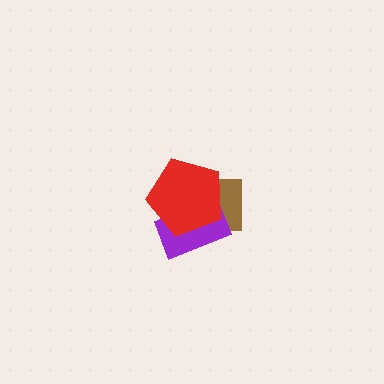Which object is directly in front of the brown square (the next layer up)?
The purple rectangle is directly in front of the brown square.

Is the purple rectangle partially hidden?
Yes, it is partially covered by another shape.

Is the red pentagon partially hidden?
No, no other shape covers it.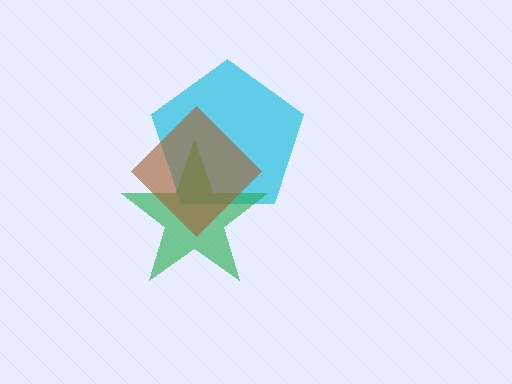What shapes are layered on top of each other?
The layered shapes are: a cyan pentagon, a green star, a brown diamond.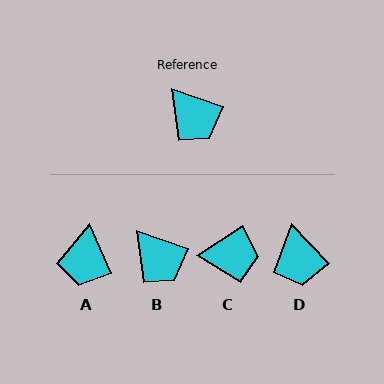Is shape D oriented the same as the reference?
No, it is off by about 28 degrees.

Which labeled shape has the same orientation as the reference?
B.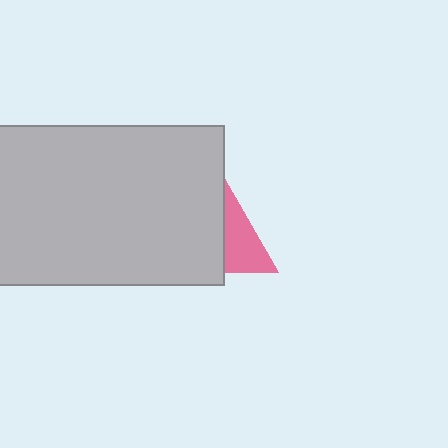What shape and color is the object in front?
The object in front is a light gray rectangle.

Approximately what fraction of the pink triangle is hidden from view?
Roughly 58% of the pink triangle is hidden behind the light gray rectangle.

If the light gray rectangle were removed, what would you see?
You would see the complete pink triangle.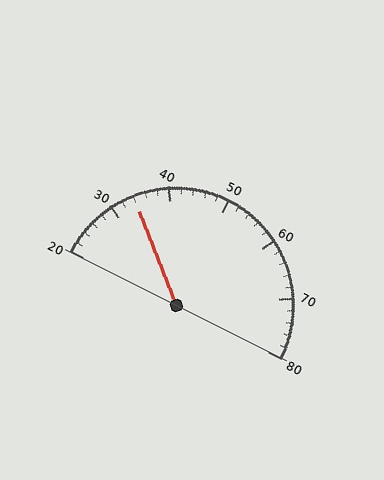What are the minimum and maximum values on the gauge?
The gauge ranges from 20 to 80.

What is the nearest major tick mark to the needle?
The nearest major tick mark is 30.